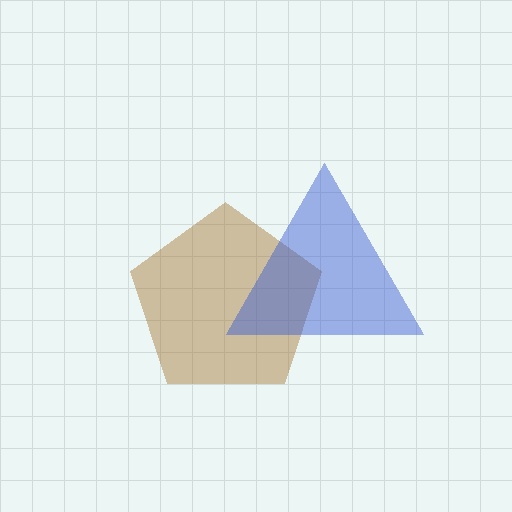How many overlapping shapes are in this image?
There are 2 overlapping shapes in the image.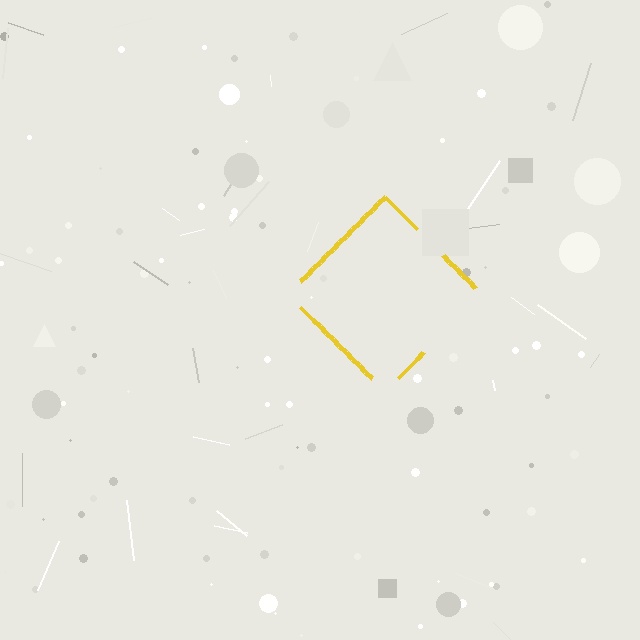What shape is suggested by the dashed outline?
The dashed outline suggests a diamond.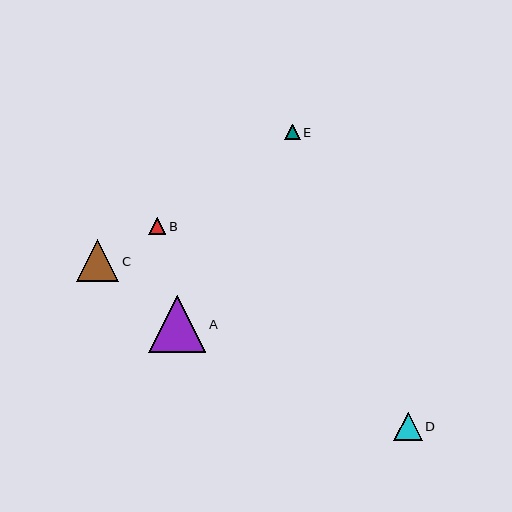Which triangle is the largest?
Triangle A is the largest with a size of approximately 57 pixels.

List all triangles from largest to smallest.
From largest to smallest: A, C, D, B, E.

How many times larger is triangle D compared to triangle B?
Triangle D is approximately 1.6 times the size of triangle B.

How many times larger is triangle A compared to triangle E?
Triangle A is approximately 3.7 times the size of triangle E.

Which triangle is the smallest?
Triangle E is the smallest with a size of approximately 15 pixels.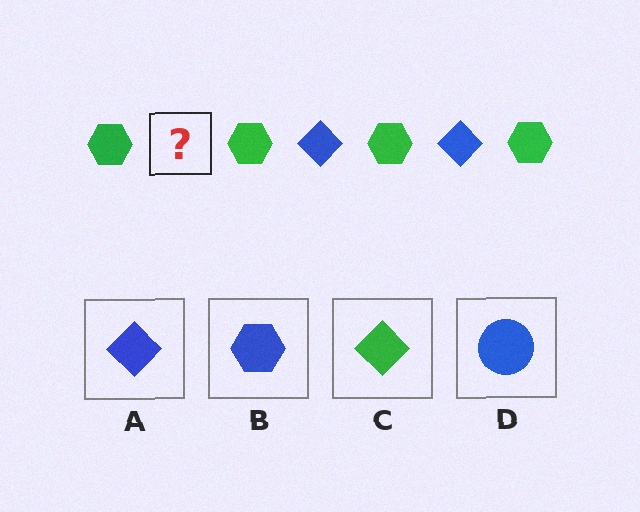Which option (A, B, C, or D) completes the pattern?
A.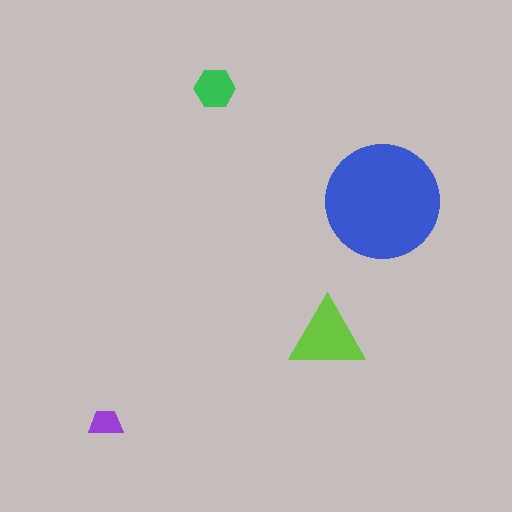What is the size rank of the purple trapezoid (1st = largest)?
4th.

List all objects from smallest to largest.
The purple trapezoid, the green hexagon, the lime triangle, the blue circle.